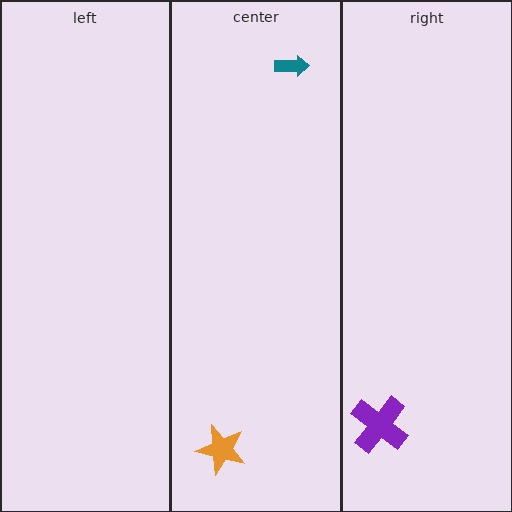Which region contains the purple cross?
The right region.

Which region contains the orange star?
The center region.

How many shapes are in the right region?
1.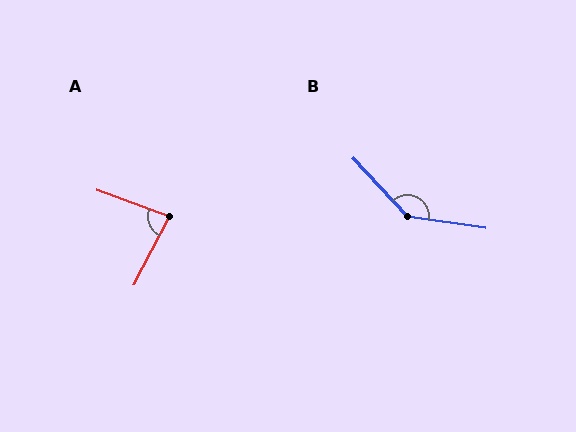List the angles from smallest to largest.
A (82°), B (141°).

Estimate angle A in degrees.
Approximately 82 degrees.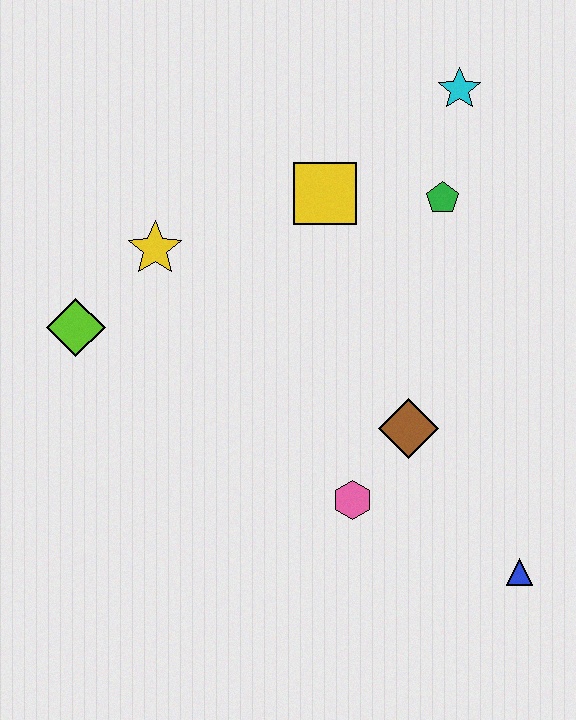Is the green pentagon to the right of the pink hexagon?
Yes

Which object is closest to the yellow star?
The lime diamond is closest to the yellow star.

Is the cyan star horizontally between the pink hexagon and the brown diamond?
No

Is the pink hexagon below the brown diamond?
Yes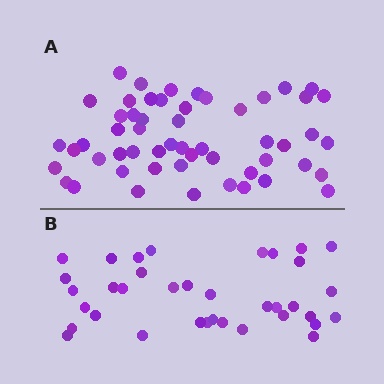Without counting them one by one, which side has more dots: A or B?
Region A (the top region) has more dots.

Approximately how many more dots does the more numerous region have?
Region A has approximately 20 more dots than region B.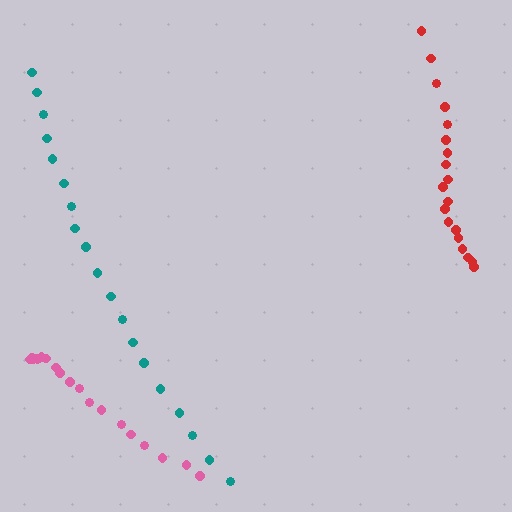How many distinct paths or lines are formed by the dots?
There are 3 distinct paths.